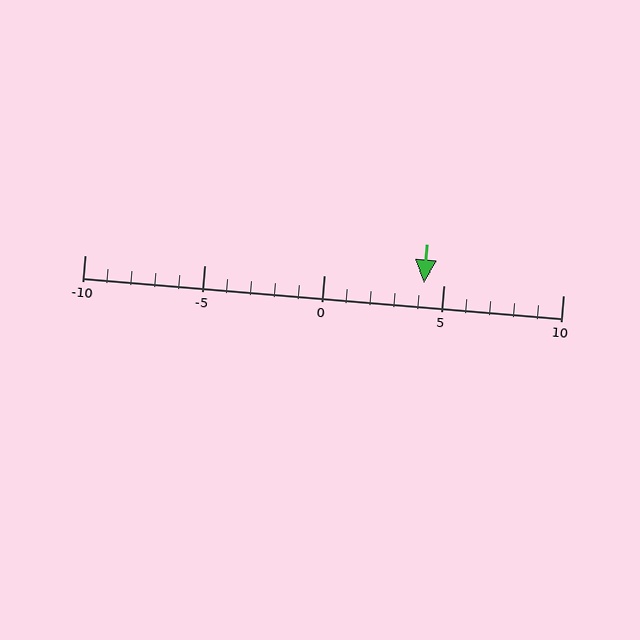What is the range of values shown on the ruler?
The ruler shows values from -10 to 10.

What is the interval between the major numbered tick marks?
The major tick marks are spaced 5 units apart.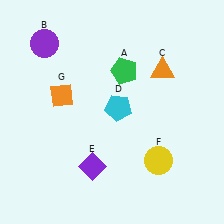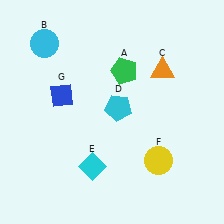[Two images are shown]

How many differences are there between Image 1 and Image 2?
There are 3 differences between the two images.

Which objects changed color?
B changed from purple to cyan. E changed from purple to cyan. G changed from orange to blue.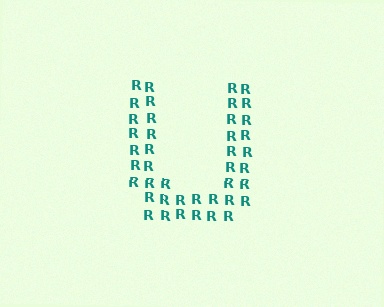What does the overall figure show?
The overall figure shows the letter U.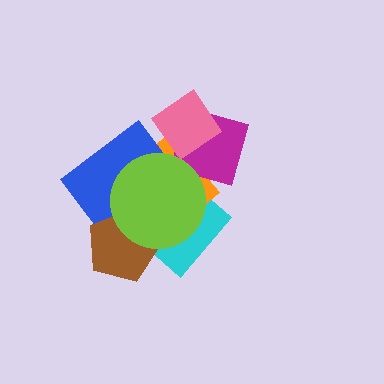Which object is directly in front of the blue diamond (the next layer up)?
The brown pentagon is directly in front of the blue diamond.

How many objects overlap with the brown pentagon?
3 objects overlap with the brown pentagon.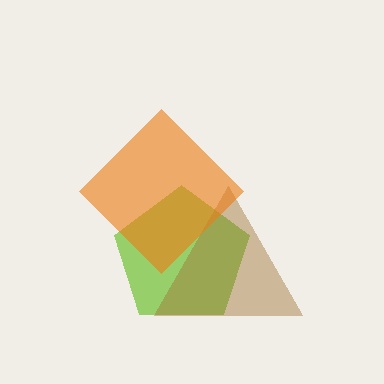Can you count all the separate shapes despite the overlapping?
Yes, there are 3 separate shapes.